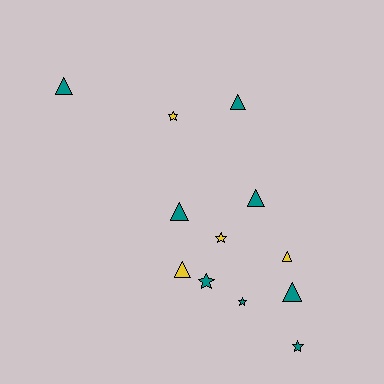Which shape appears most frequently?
Triangle, with 7 objects.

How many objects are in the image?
There are 12 objects.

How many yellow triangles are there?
There are 2 yellow triangles.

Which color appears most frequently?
Teal, with 8 objects.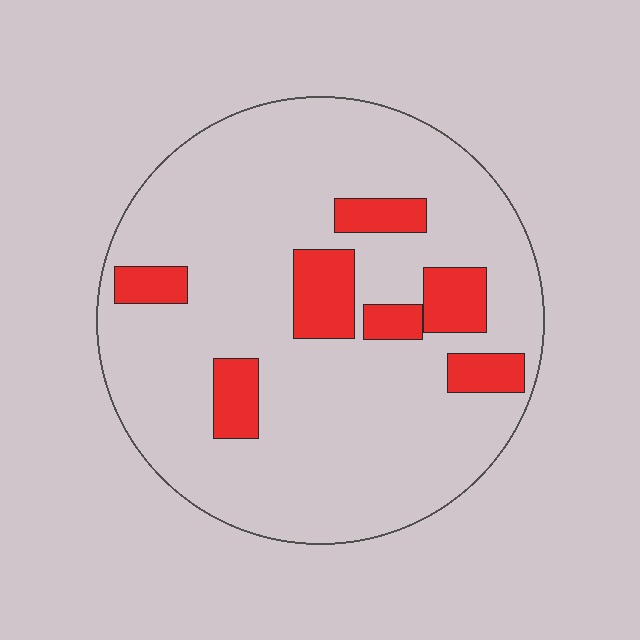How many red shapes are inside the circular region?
7.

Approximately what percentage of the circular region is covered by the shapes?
Approximately 15%.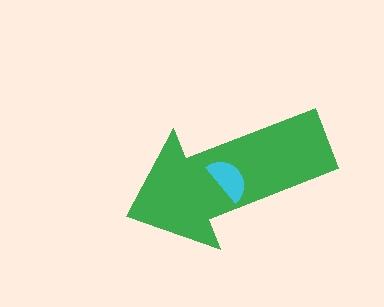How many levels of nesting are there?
2.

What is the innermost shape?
The cyan semicircle.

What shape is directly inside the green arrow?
The cyan semicircle.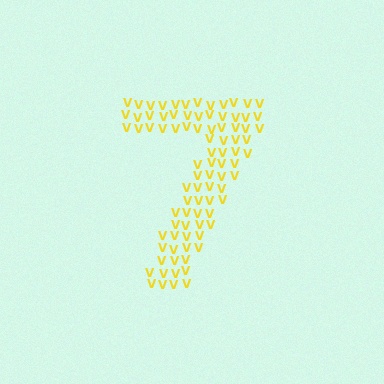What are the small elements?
The small elements are letter V's.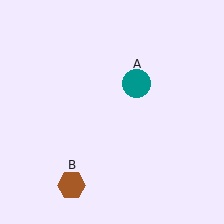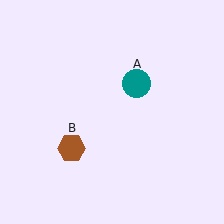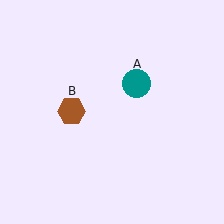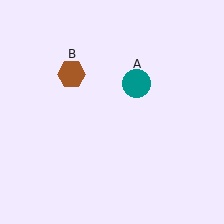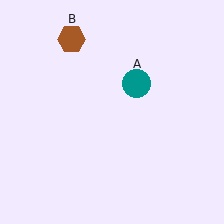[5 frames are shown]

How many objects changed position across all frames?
1 object changed position: brown hexagon (object B).